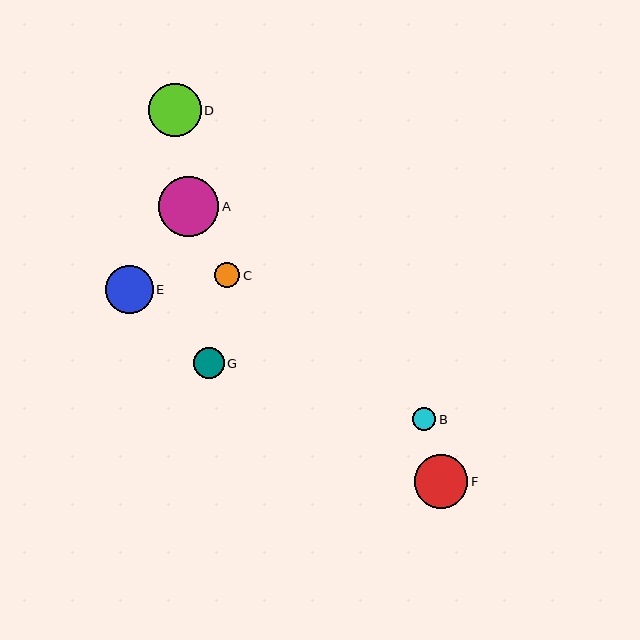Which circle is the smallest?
Circle B is the smallest with a size of approximately 23 pixels.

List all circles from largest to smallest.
From largest to smallest: A, F, D, E, G, C, B.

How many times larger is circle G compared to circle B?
Circle G is approximately 1.3 times the size of circle B.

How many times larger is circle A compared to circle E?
Circle A is approximately 1.2 times the size of circle E.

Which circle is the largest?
Circle A is the largest with a size of approximately 60 pixels.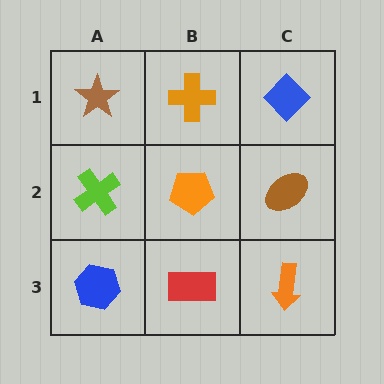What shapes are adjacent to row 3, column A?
A lime cross (row 2, column A), a red rectangle (row 3, column B).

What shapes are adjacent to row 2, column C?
A blue diamond (row 1, column C), an orange arrow (row 3, column C), an orange pentagon (row 2, column B).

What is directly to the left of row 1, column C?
An orange cross.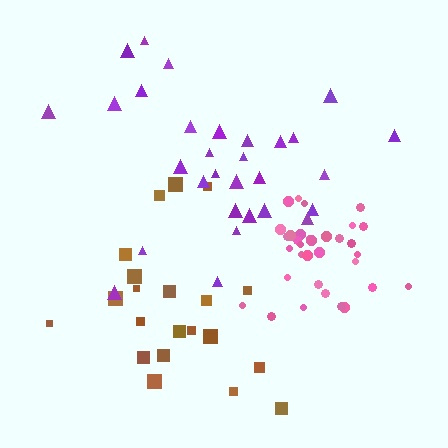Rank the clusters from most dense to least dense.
pink, purple, brown.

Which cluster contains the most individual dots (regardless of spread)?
Pink (33).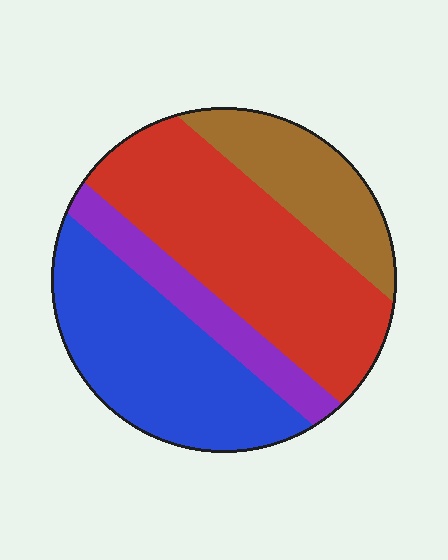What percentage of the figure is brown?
Brown takes up about one sixth (1/6) of the figure.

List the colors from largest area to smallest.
From largest to smallest: red, blue, brown, purple.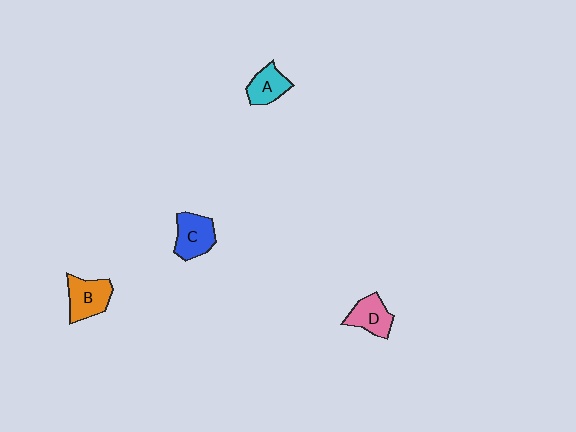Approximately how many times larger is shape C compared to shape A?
Approximately 1.2 times.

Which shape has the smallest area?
Shape A (cyan).